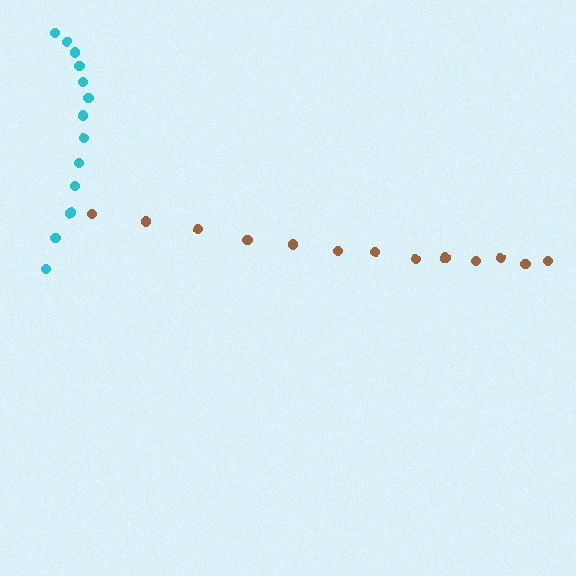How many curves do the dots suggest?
There are 2 distinct paths.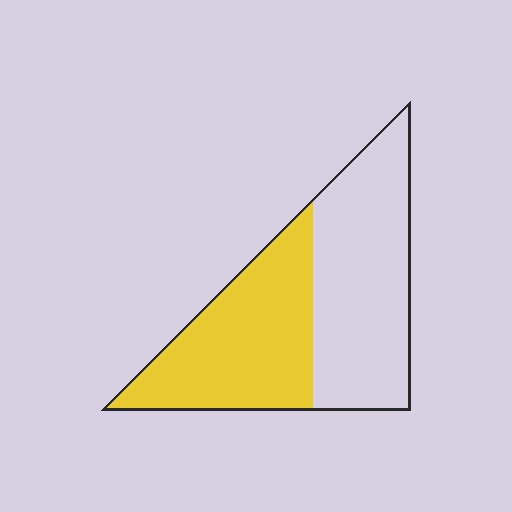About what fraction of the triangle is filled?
About one half (1/2).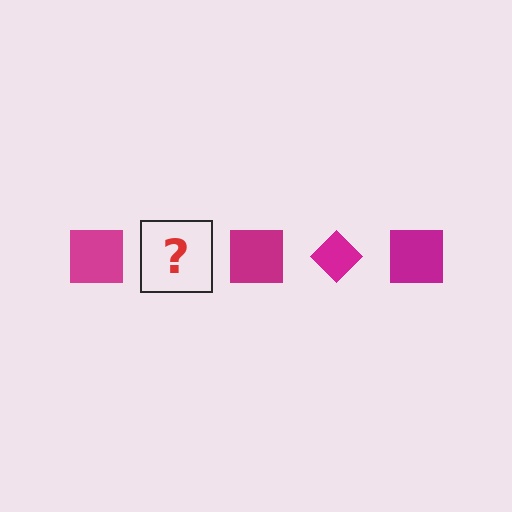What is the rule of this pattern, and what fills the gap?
The rule is that the pattern cycles through square, diamond shapes in magenta. The gap should be filled with a magenta diamond.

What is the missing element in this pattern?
The missing element is a magenta diamond.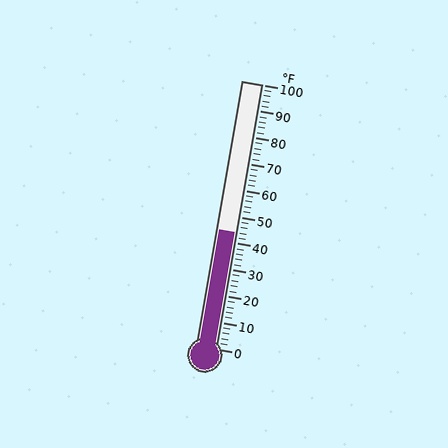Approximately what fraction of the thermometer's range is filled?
The thermometer is filled to approximately 45% of its range.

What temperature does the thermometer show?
The thermometer shows approximately 44°F.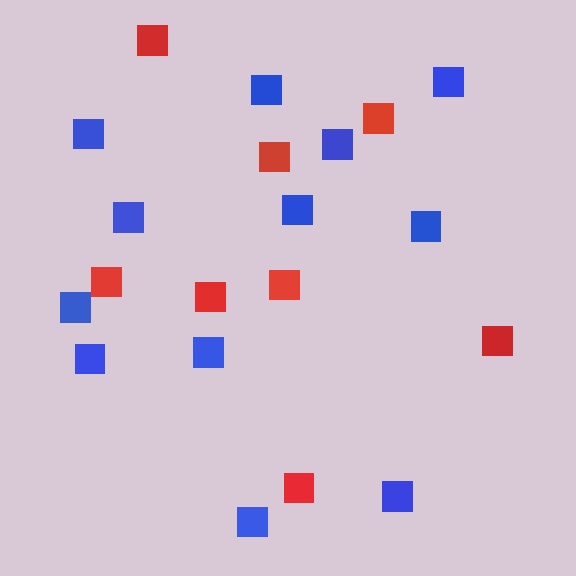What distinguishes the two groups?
There are 2 groups: one group of red squares (8) and one group of blue squares (12).